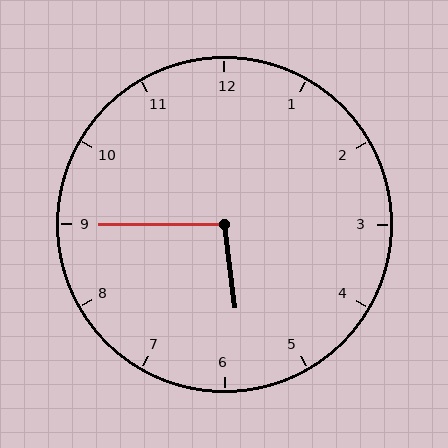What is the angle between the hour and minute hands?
Approximately 98 degrees.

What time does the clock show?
5:45.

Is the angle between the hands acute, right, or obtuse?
It is obtuse.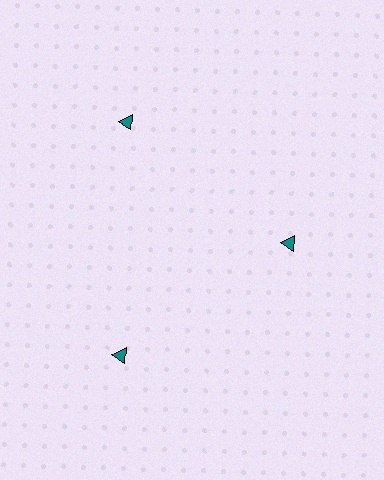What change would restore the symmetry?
The symmetry would be restored by moving it outward, back onto the ring so that all 3 triangles sit at equal angles and equal distance from the center.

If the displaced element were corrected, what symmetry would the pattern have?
It would have 3-fold rotational symmetry — the pattern would map onto itself every 120 degrees.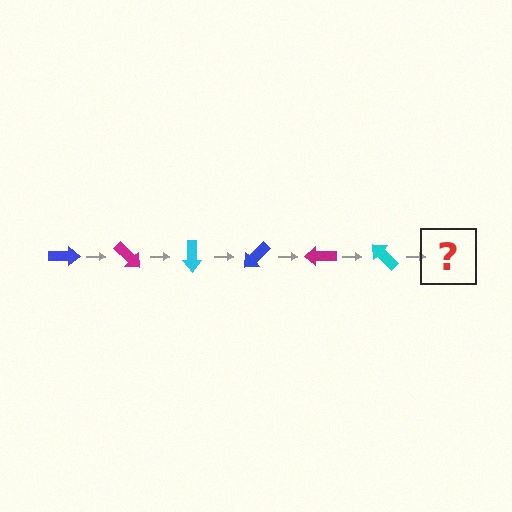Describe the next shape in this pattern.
It should be a blue arrow, rotated 270 degrees from the start.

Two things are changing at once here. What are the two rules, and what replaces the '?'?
The two rules are that it rotates 45 degrees each step and the color cycles through blue, magenta, and cyan. The '?' should be a blue arrow, rotated 270 degrees from the start.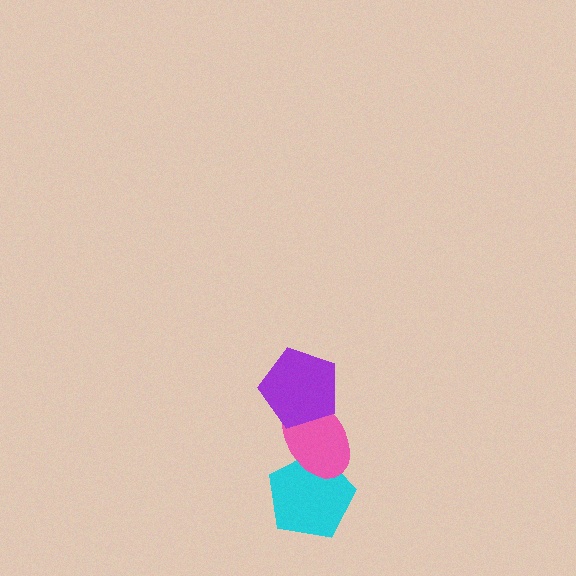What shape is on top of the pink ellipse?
The purple pentagon is on top of the pink ellipse.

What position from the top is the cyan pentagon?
The cyan pentagon is 3rd from the top.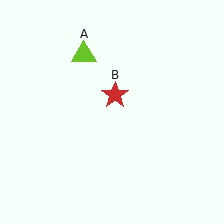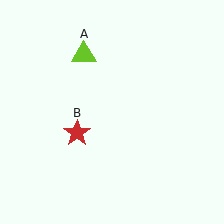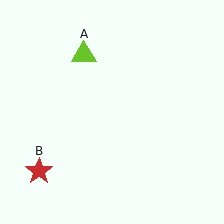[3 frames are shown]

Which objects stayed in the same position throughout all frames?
Lime triangle (object A) remained stationary.